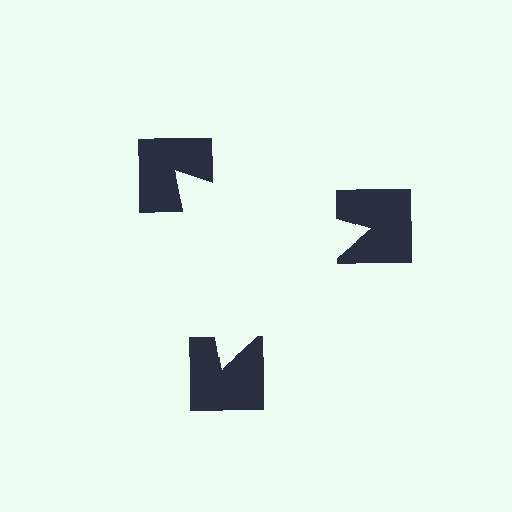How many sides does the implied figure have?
3 sides.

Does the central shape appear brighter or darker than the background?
It typically appears slightly brighter than the background, even though no actual brightness change is drawn.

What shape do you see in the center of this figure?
An illusory triangle — its edges are inferred from the aligned wedge cuts in the notched squares, not physically drawn.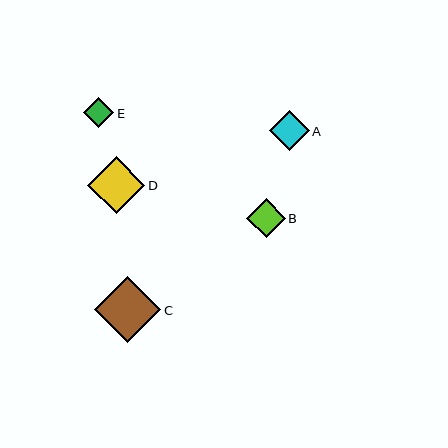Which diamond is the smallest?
Diamond E is the smallest with a size of approximately 30 pixels.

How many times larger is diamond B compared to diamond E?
Diamond B is approximately 1.3 times the size of diamond E.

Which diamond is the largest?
Diamond C is the largest with a size of approximately 66 pixels.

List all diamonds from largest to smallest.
From largest to smallest: C, D, A, B, E.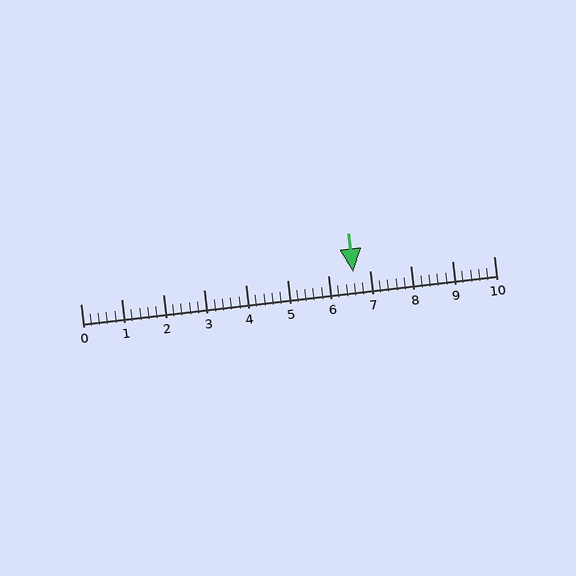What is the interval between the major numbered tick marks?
The major tick marks are spaced 1 units apart.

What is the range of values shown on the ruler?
The ruler shows values from 0 to 10.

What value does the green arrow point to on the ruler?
The green arrow points to approximately 6.6.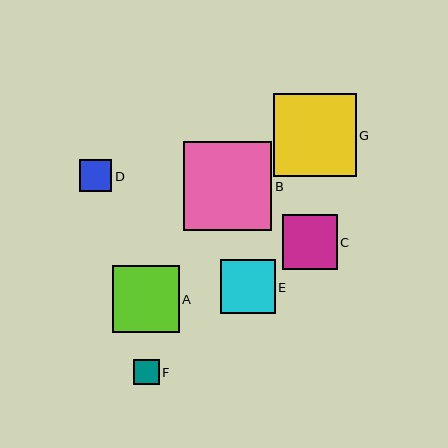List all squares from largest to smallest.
From largest to smallest: B, G, A, C, E, D, F.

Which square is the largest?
Square B is the largest with a size of approximately 88 pixels.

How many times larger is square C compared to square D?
Square C is approximately 1.7 times the size of square D.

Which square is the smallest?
Square F is the smallest with a size of approximately 26 pixels.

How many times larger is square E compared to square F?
Square E is approximately 2.1 times the size of square F.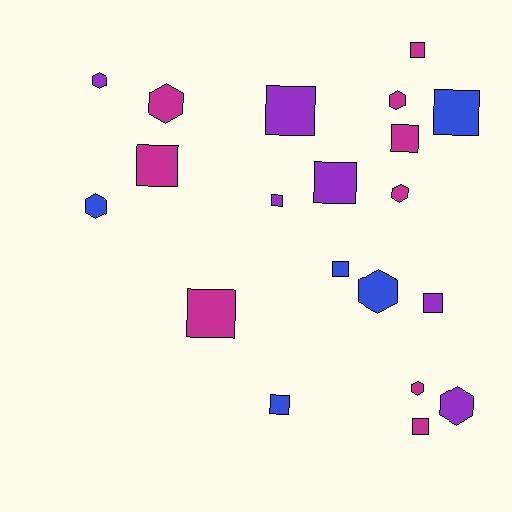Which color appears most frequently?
Magenta, with 9 objects.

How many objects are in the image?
There are 20 objects.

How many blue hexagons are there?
There are 2 blue hexagons.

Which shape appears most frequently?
Square, with 12 objects.